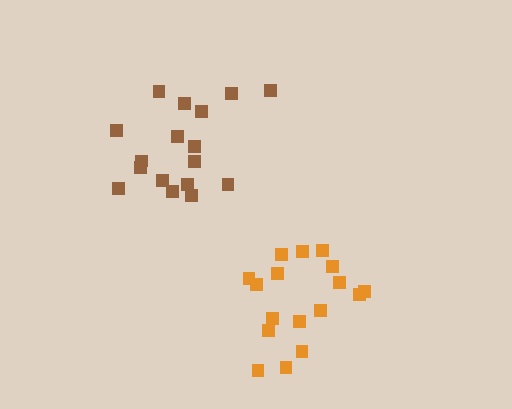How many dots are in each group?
Group 1: 17 dots, Group 2: 17 dots (34 total).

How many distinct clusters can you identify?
There are 2 distinct clusters.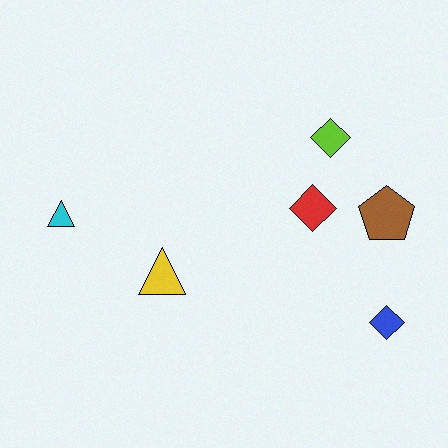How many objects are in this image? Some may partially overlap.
There are 6 objects.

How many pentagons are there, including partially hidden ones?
There is 1 pentagon.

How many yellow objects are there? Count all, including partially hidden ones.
There is 1 yellow object.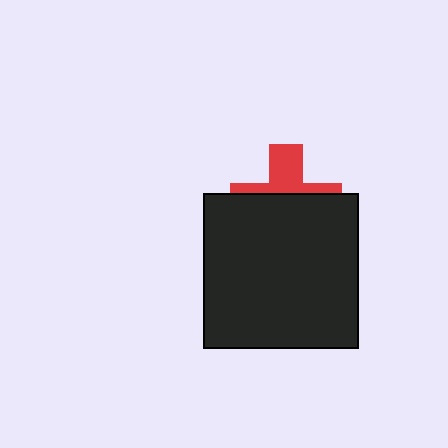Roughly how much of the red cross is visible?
A small part of it is visible (roughly 38%).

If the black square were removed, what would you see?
You would see the complete red cross.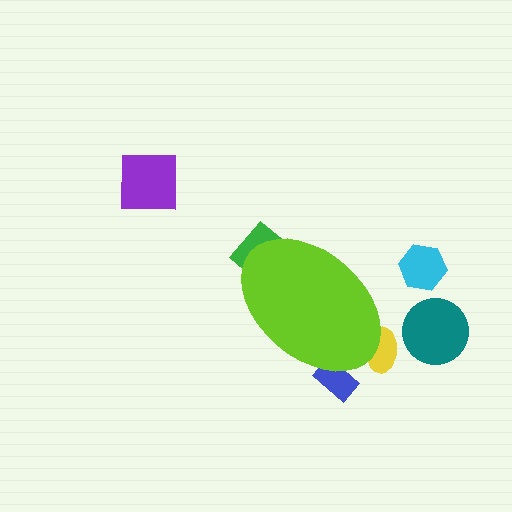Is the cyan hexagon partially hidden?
No, the cyan hexagon is fully visible.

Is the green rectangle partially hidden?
Yes, the green rectangle is partially hidden behind the lime ellipse.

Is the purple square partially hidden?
No, the purple square is fully visible.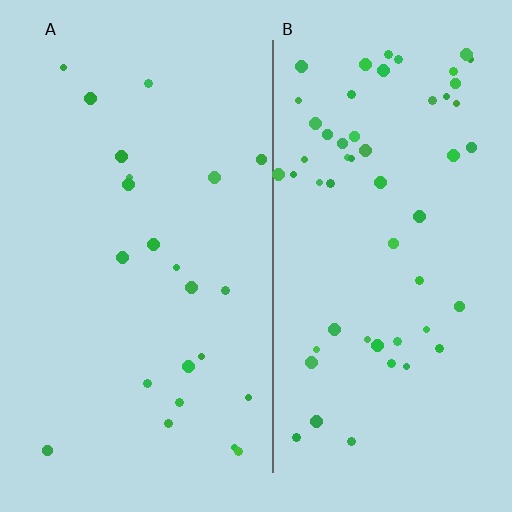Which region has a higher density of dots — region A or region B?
B (the right).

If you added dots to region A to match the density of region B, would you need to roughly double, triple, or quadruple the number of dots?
Approximately double.